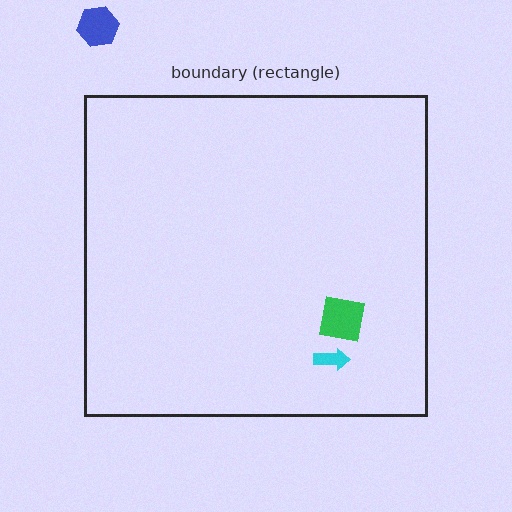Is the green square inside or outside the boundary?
Inside.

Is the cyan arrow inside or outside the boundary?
Inside.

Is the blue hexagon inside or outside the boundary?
Outside.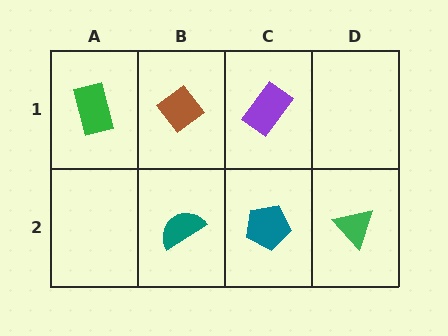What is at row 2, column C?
A teal pentagon.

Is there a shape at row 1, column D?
No, that cell is empty.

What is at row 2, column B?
A teal semicircle.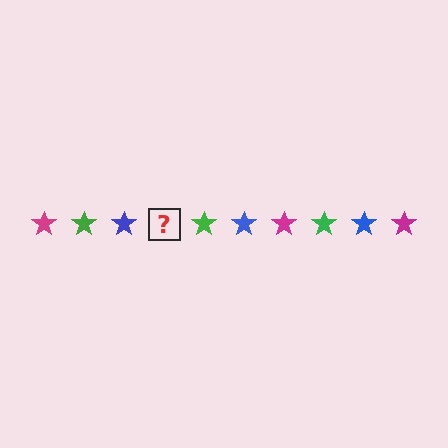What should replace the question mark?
The question mark should be replaced with a magenta star.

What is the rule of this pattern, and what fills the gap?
The rule is that the pattern cycles through magenta, green, blue stars. The gap should be filled with a magenta star.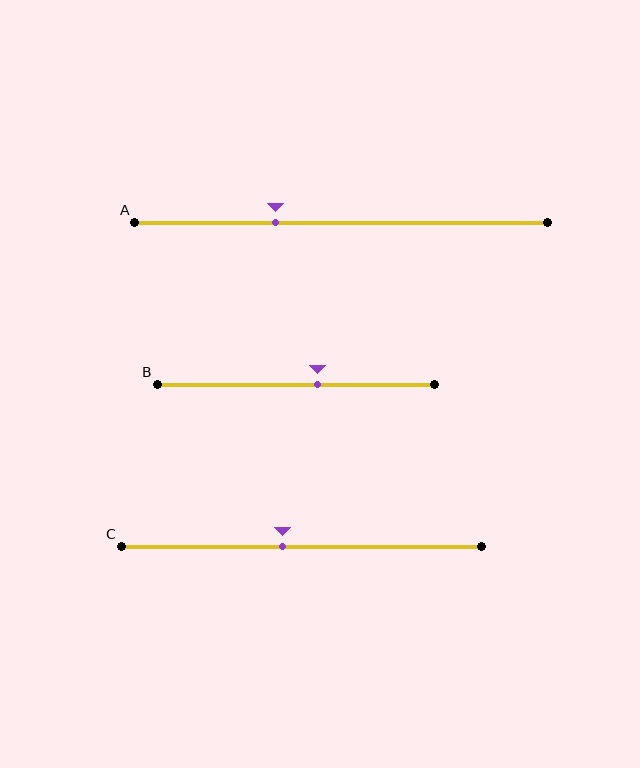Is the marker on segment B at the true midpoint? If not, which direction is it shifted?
No, the marker on segment B is shifted to the right by about 8% of the segment length.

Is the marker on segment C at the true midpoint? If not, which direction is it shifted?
No, the marker on segment C is shifted to the left by about 5% of the segment length.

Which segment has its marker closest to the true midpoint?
Segment C has its marker closest to the true midpoint.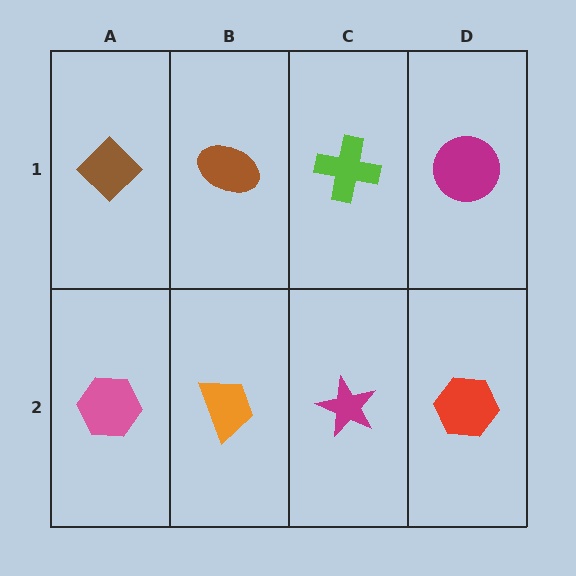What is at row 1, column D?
A magenta circle.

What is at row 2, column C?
A magenta star.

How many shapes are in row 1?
4 shapes.